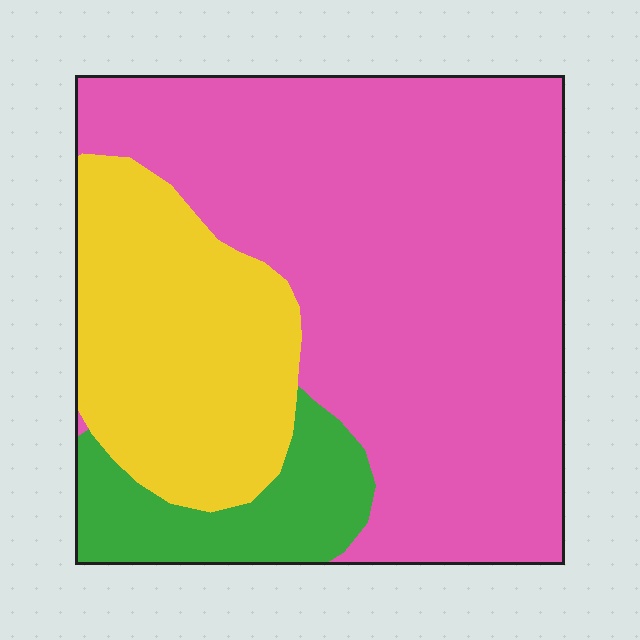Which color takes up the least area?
Green, at roughly 10%.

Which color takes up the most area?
Pink, at roughly 65%.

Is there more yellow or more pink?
Pink.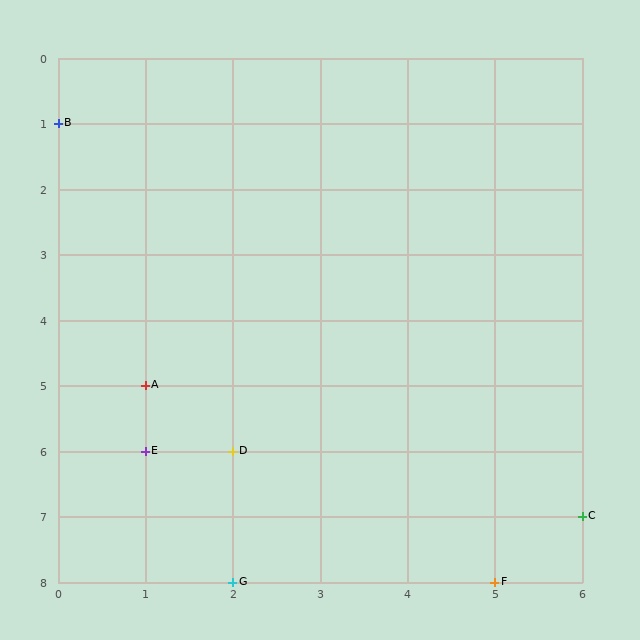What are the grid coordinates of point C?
Point C is at grid coordinates (6, 7).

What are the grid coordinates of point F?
Point F is at grid coordinates (5, 8).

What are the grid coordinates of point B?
Point B is at grid coordinates (0, 1).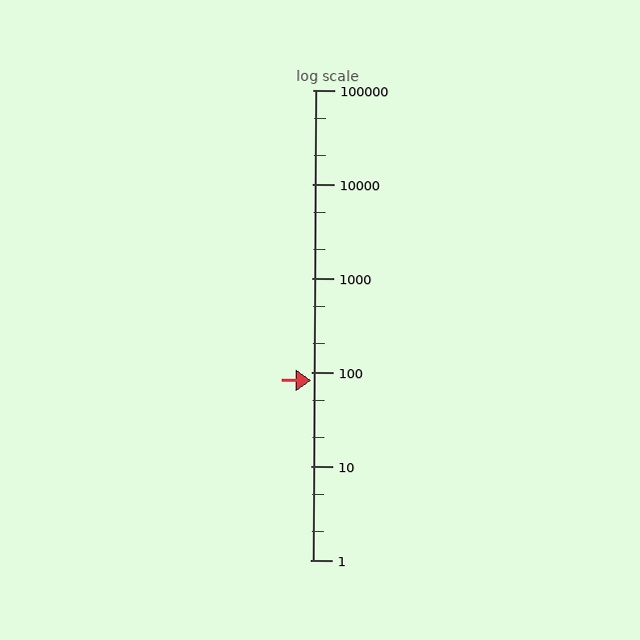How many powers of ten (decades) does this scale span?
The scale spans 5 decades, from 1 to 100000.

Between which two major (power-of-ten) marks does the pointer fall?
The pointer is between 10 and 100.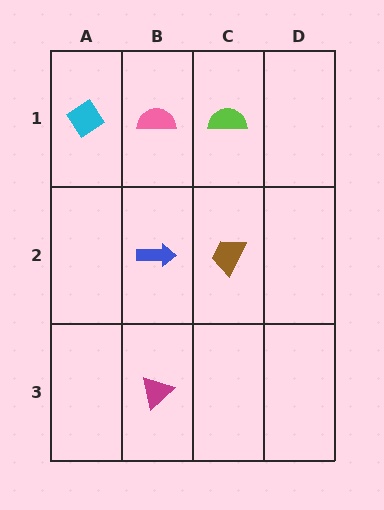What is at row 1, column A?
A cyan diamond.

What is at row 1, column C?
A lime semicircle.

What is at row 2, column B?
A blue arrow.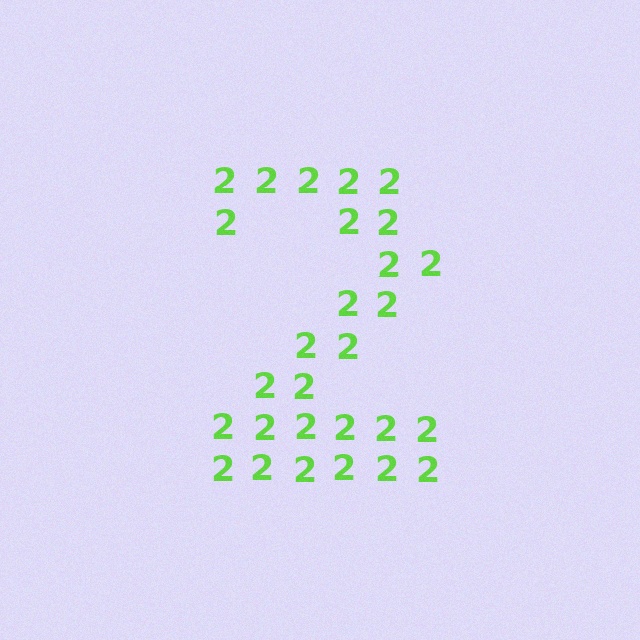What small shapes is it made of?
It is made of small digit 2's.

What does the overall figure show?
The overall figure shows the digit 2.